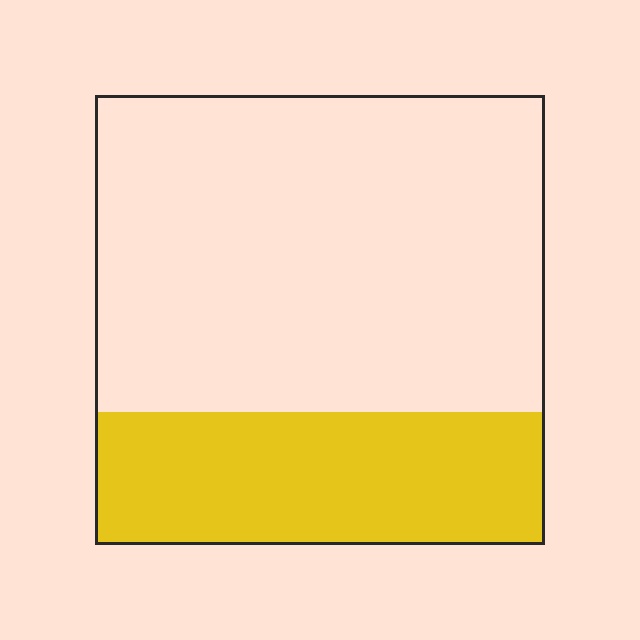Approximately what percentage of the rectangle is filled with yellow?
Approximately 30%.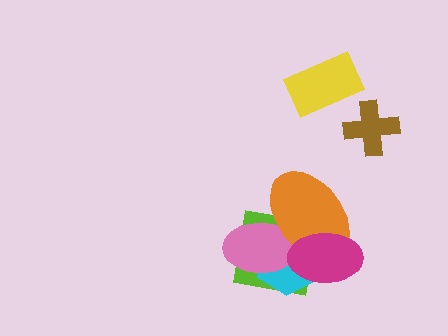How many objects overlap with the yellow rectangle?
0 objects overlap with the yellow rectangle.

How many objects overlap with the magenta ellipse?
4 objects overlap with the magenta ellipse.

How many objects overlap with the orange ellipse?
4 objects overlap with the orange ellipse.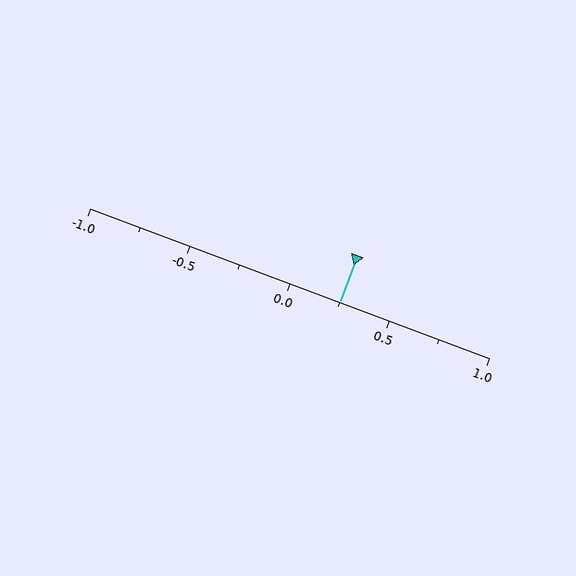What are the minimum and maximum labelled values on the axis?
The axis runs from -1.0 to 1.0.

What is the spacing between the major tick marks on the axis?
The major ticks are spaced 0.5 apart.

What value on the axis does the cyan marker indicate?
The marker indicates approximately 0.25.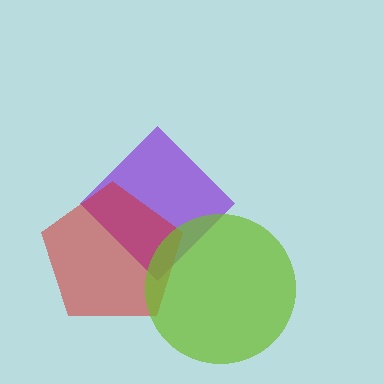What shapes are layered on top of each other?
The layered shapes are: a purple diamond, a red pentagon, a lime circle.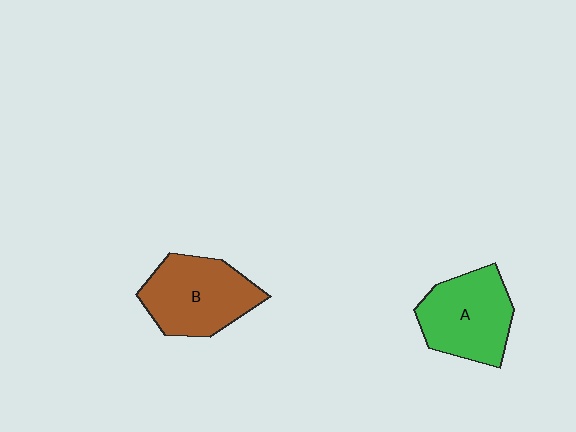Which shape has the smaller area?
Shape A (green).